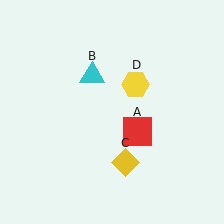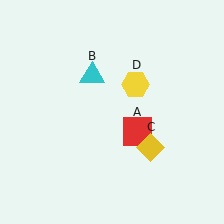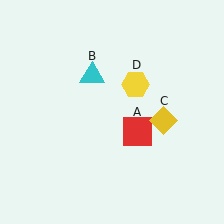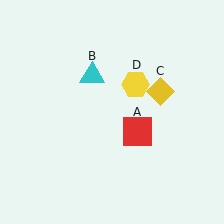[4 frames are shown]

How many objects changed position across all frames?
1 object changed position: yellow diamond (object C).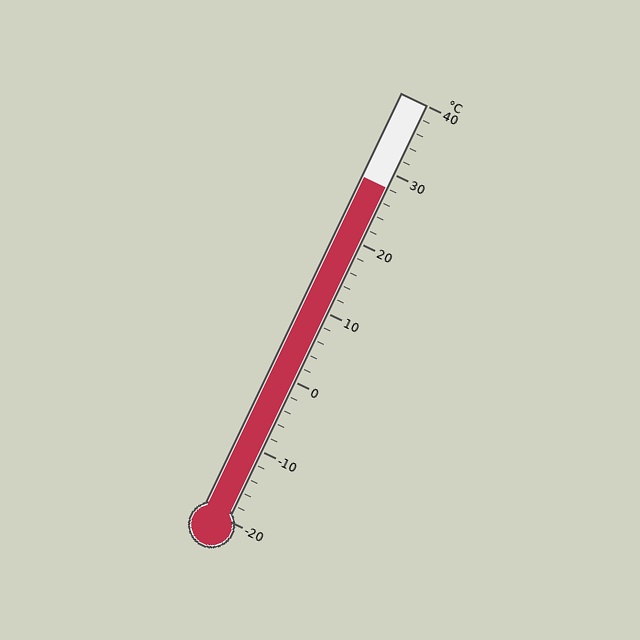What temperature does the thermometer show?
The thermometer shows approximately 28°C.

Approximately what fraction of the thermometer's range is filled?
The thermometer is filled to approximately 80% of its range.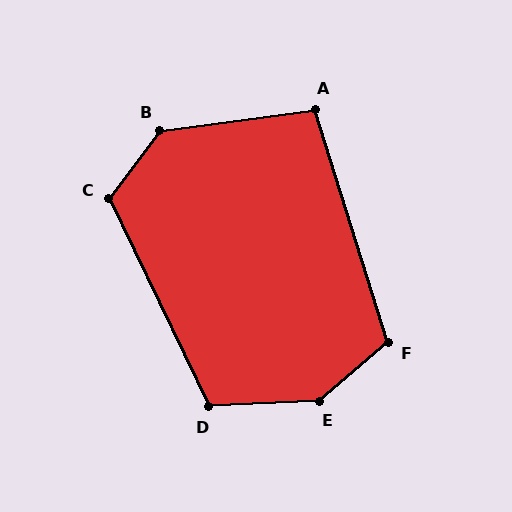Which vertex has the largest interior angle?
E, at approximately 143 degrees.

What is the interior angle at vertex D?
Approximately 113 degrees (obtuse).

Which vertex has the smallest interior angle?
A, at approximately 100 degrees.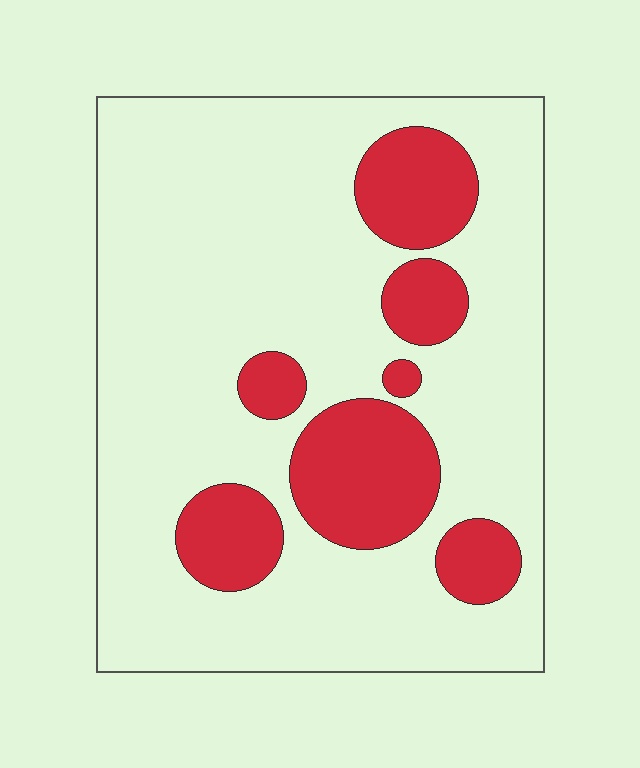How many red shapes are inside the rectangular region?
7.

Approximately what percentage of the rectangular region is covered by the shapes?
Approximately 20%.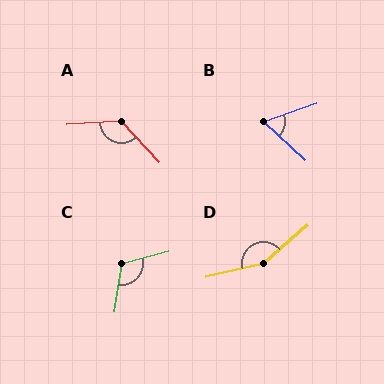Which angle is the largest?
D, at approximately 153 degrees.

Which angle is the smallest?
B, at approximately 61 degrees.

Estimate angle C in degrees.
Approximately 113 degrees.